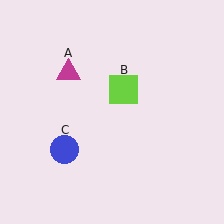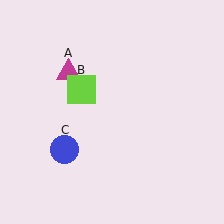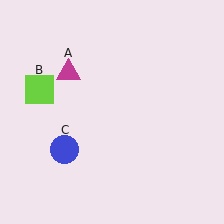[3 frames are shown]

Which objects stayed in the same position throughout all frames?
Magenta triangle (object A) and blue circle (object C) remained stationary.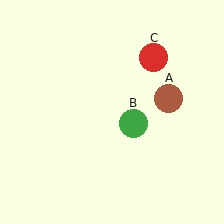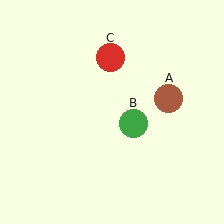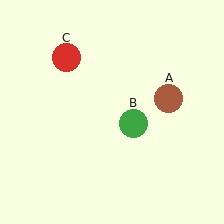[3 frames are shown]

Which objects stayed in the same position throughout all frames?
Brown circle (object A) and green circle (object B) remained stationary.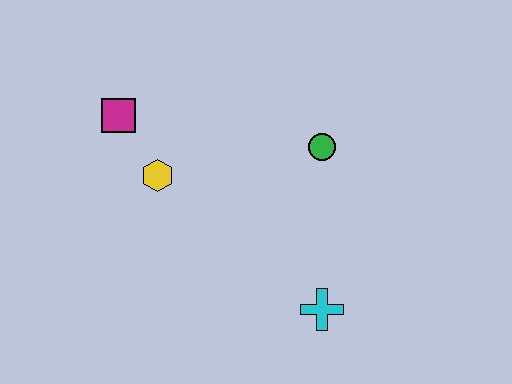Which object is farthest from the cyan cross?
The magenta square is farthest from the cyan cross.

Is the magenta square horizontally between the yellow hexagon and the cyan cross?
No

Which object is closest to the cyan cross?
The green circle is closest to the cyan cross.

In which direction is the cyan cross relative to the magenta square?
The cyan cross is to the right of the magenta square.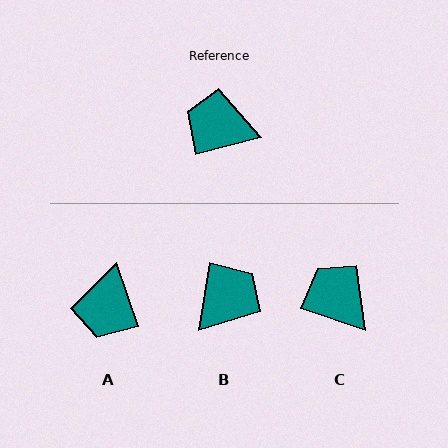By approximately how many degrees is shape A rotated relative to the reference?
Approximately 94 degrees counter-clockwise.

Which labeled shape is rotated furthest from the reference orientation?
B, about 114 degrees away.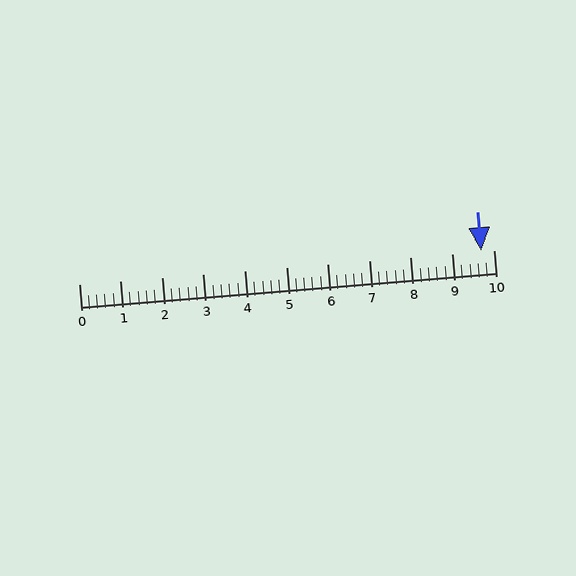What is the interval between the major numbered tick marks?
The major tick marks are spaced 1 units apart.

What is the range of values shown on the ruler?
The ruler shows values from 0 to 10.